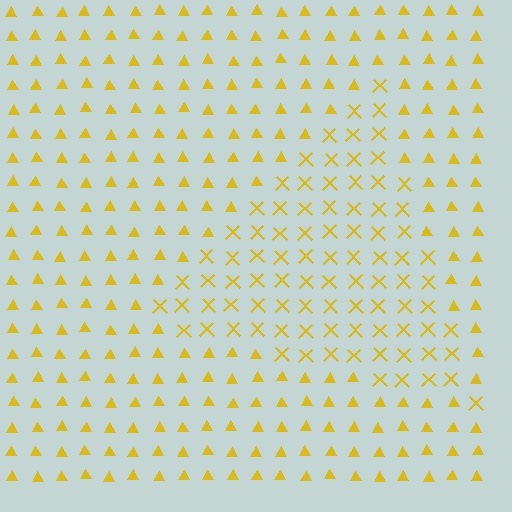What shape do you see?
I see a triangle.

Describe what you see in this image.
The image is filled with small yellow elements arranged in a uniform grid. A triangle-shaped region contains X marks, while the surrounding area contains triangles. The boundary is defined purely by the change in element shape.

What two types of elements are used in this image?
The image uses X marks inside the triangle region and triangles outside it.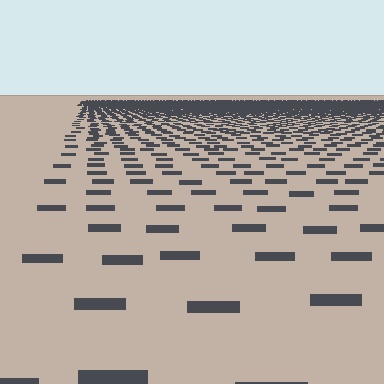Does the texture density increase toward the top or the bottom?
Density increases toward the top.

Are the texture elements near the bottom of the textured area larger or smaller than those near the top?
Larger. Near the bottom, elements are closer to the viewer and appear at a bigger on-screen size.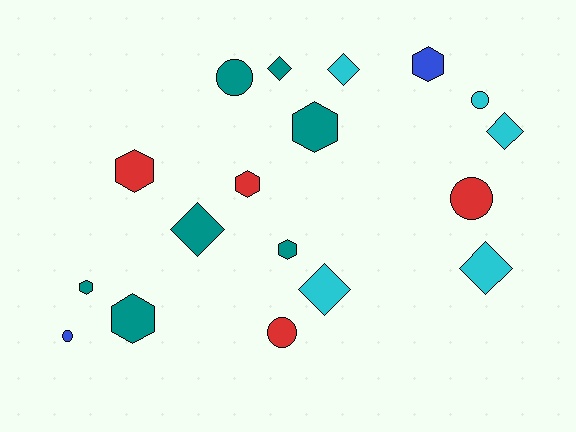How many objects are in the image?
There are 18 objects.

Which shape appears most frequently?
Hexagon, with 7 objects.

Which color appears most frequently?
Teal, with 7 objects.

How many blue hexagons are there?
There is 1 blue hexagon.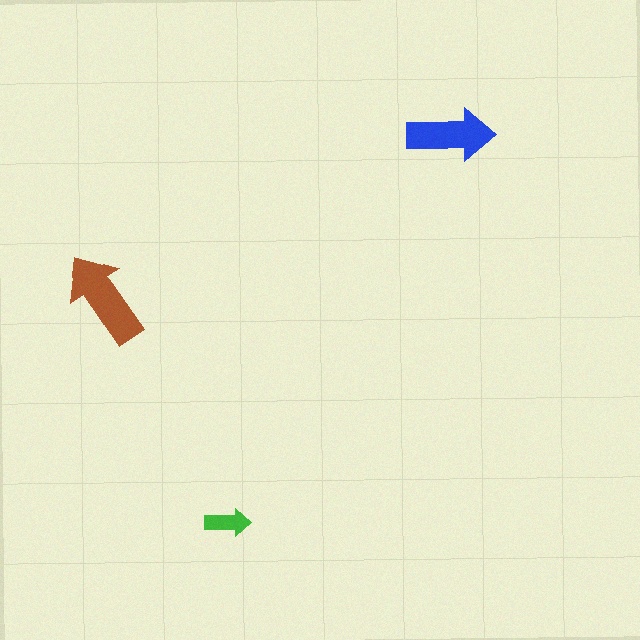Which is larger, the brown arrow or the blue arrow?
The brown one.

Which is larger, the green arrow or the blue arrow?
The blue one.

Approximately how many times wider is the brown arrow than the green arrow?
About 2 times wider.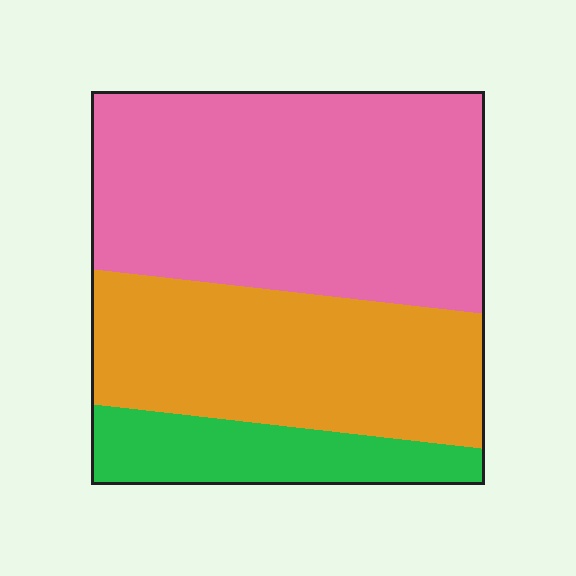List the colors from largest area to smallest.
From largest to smallest: pink, orange, green.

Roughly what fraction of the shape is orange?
Orange takes up about one third (1/3) of the shape.